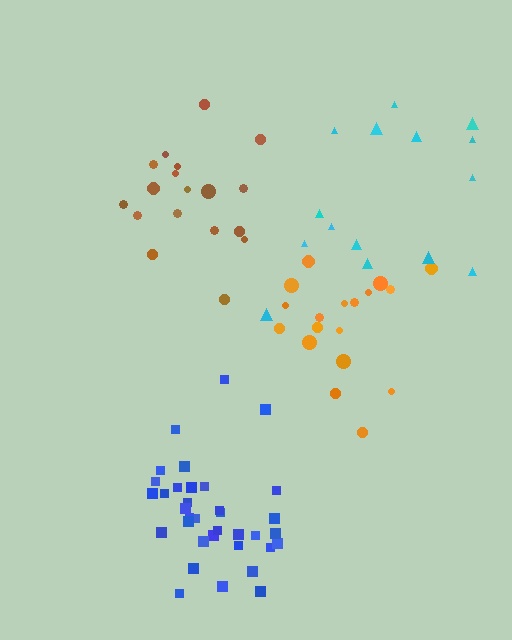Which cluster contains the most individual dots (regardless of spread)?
Blue (35).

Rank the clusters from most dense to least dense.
blue, brown, orange, cyan.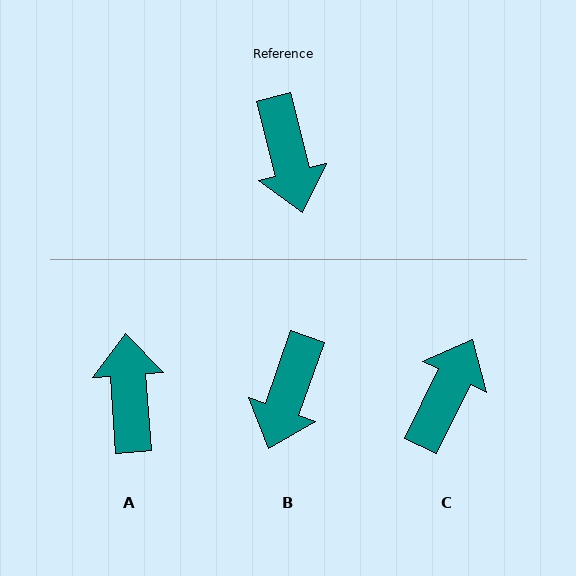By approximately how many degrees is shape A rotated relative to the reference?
Approximately 169 degrees counter-clockwise.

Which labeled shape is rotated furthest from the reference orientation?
A, about 169 degrees away.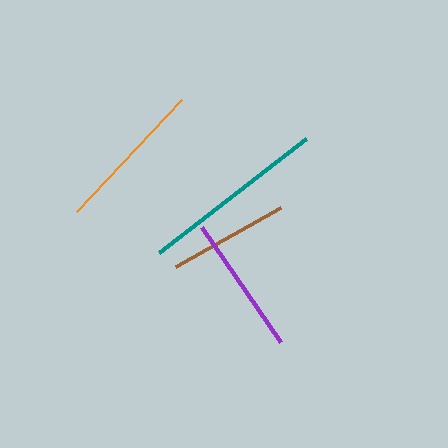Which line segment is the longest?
The teal line is the longest at approximately 185 pixels.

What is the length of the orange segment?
The orange segment is approximately 153 pixels long.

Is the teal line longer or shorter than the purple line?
The teal line is longer than the purple line.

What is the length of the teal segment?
The teal segment is approximately 185 pixels long.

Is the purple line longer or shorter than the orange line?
The orange line is longer than the purple line.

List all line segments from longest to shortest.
From longest to shortest: teal, orange, purple, brown.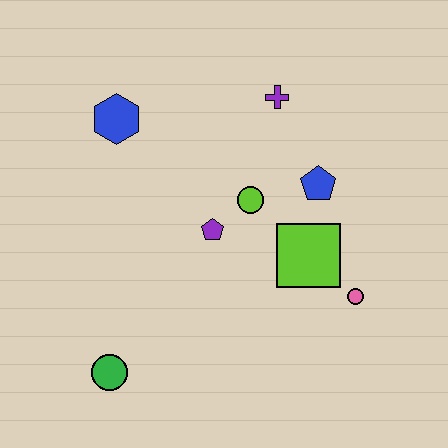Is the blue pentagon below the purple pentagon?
No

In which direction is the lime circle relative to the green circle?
The lime circle is above the green circle.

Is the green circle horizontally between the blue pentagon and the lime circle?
No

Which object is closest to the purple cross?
The blue pentagon is closest to the purple cross.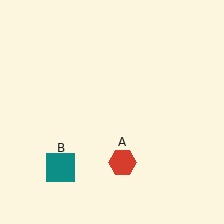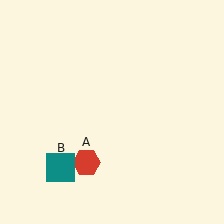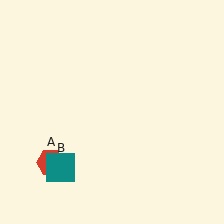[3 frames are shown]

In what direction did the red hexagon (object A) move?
The red hexagon (object A) moved left.